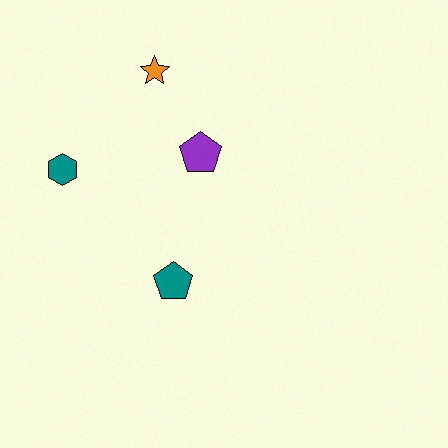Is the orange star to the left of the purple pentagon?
Yes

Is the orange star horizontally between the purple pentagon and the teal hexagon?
Yes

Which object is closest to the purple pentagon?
The orange star is closest to the purple pentagon.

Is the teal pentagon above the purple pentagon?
No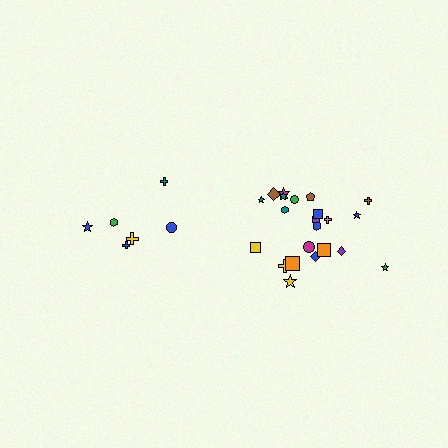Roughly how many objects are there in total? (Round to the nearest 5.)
Roughly 30 objects in total.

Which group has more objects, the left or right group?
The right group.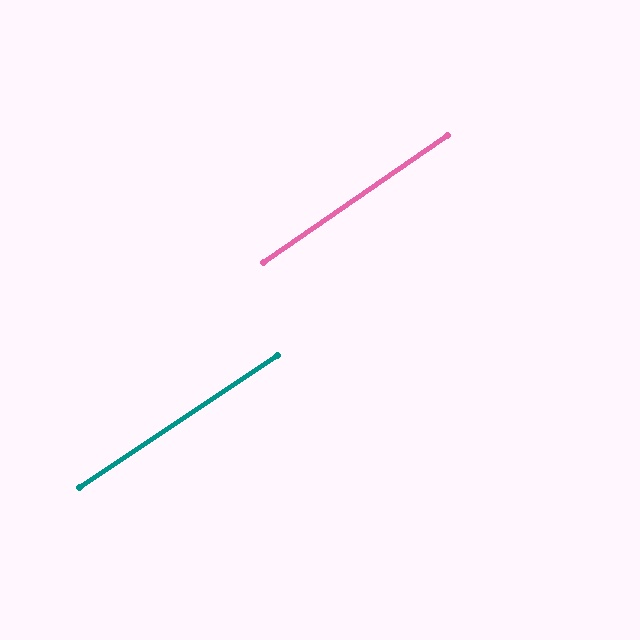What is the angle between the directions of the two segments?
Approximately 1 degree.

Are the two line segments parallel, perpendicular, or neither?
Parallel — their directions differ by only 1.1°.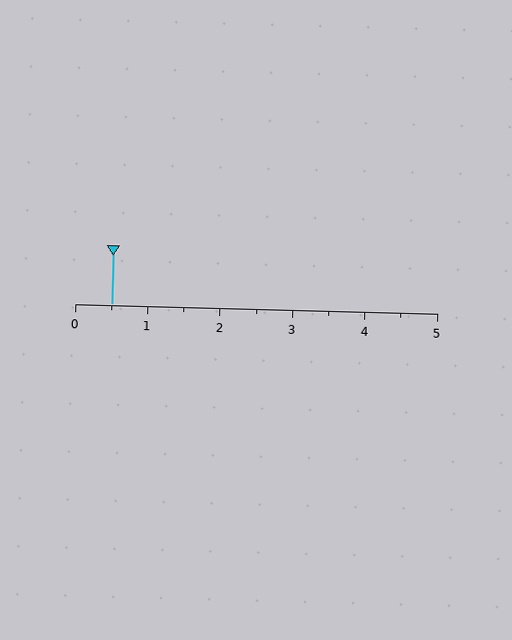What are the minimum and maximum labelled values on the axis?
The axis runs from 0 to 5.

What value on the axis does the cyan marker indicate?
The marker indicates approximately 0.5.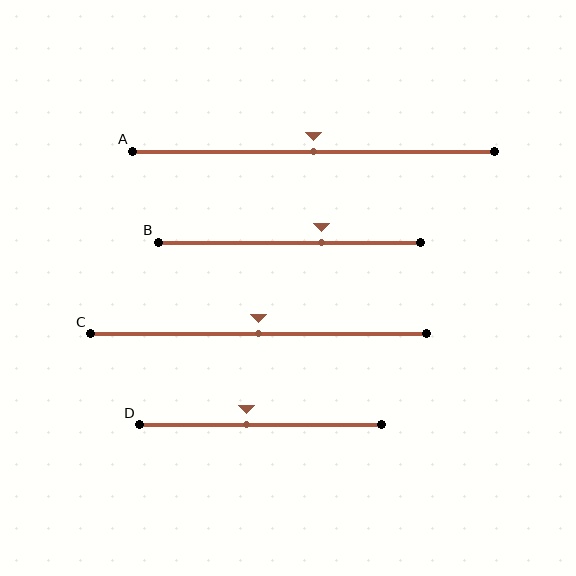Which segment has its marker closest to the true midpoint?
Segment A has its marker closest to the true midpoint.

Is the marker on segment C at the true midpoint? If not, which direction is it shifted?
Yes, the marker on segment C is at the true midpoint.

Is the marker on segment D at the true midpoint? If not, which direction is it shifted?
No, the marker on segment D is shifted to the left by about 6% of the segment length.